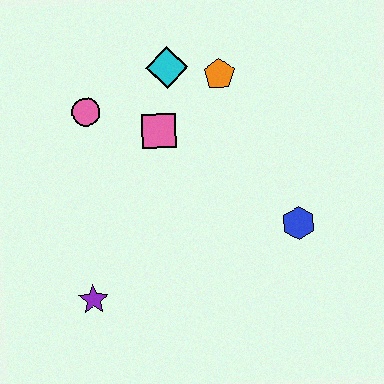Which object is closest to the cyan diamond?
The orange pentagon is closest to the cyan diamond.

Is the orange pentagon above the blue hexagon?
Yes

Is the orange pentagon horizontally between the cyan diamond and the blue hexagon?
Yes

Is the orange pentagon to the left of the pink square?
No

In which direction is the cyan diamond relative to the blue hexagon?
The cyan diamond is above the blue hexagon.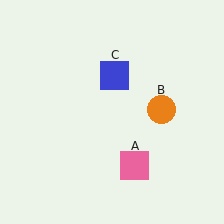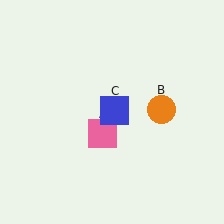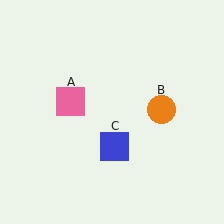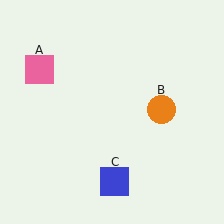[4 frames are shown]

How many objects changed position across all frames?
2 objects changed position: pink square (object A), blue square (object C).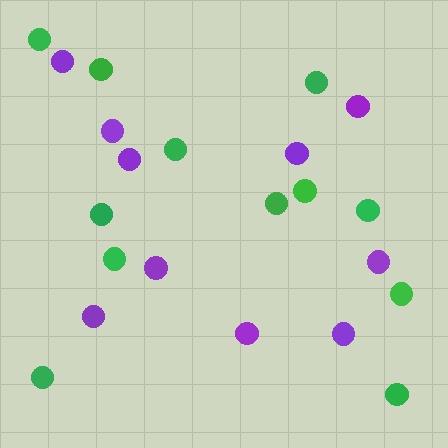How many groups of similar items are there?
There are 2 groups: one group of purple circles (10) and one group of green circles (12).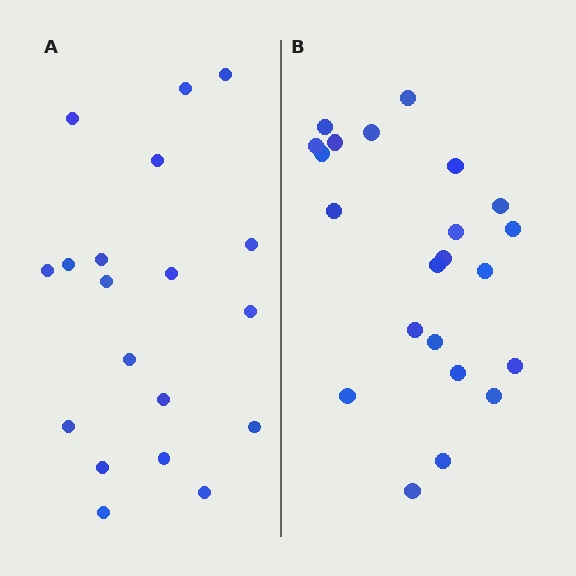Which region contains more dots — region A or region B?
Region B (the right region) has more dots.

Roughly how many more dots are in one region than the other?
Region B has just a few more — roughly 2 or 3 more dots than region A.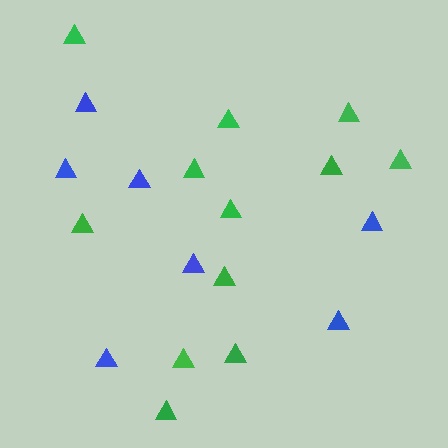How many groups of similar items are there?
There are 2 groups: one group of green triangles (12) and one group of blue triangles (7).